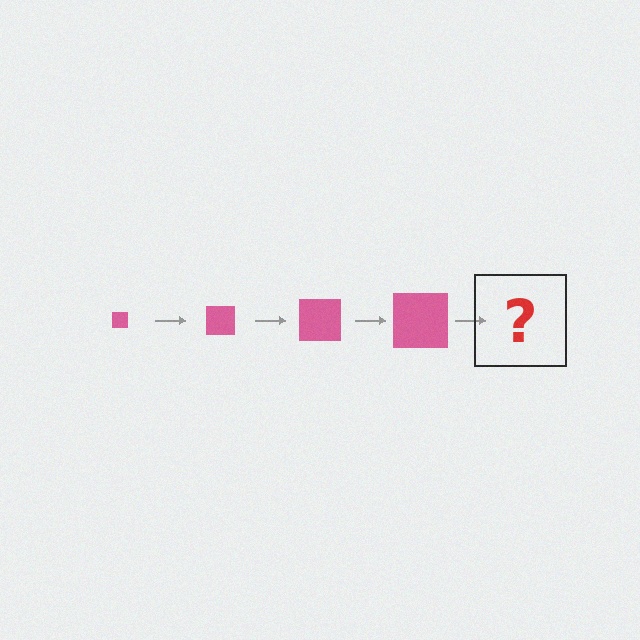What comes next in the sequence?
The next element should be a pink square, larger than the previous one.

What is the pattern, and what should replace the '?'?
The pattern is that the square gets progressively larger each step. The '?' should be a pink square, larger than the previous one.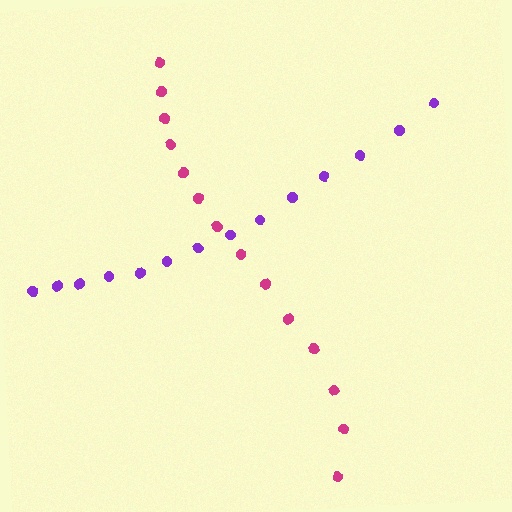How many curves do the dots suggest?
There are 2 distinct paths.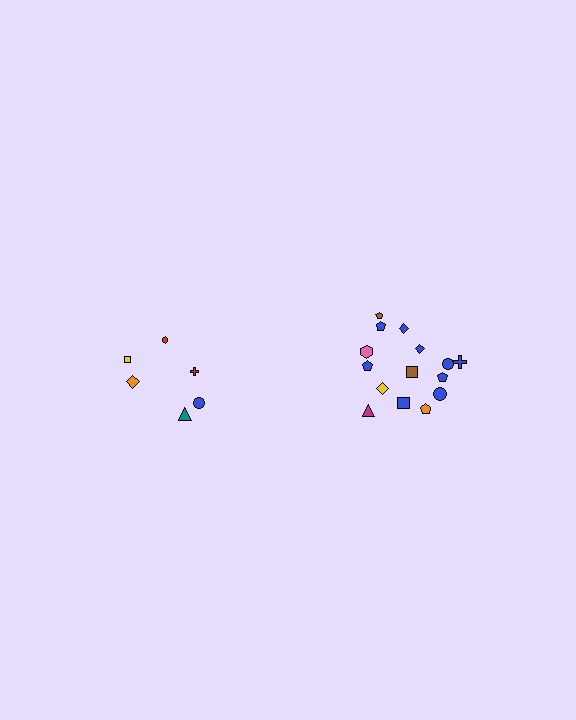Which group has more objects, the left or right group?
The right group.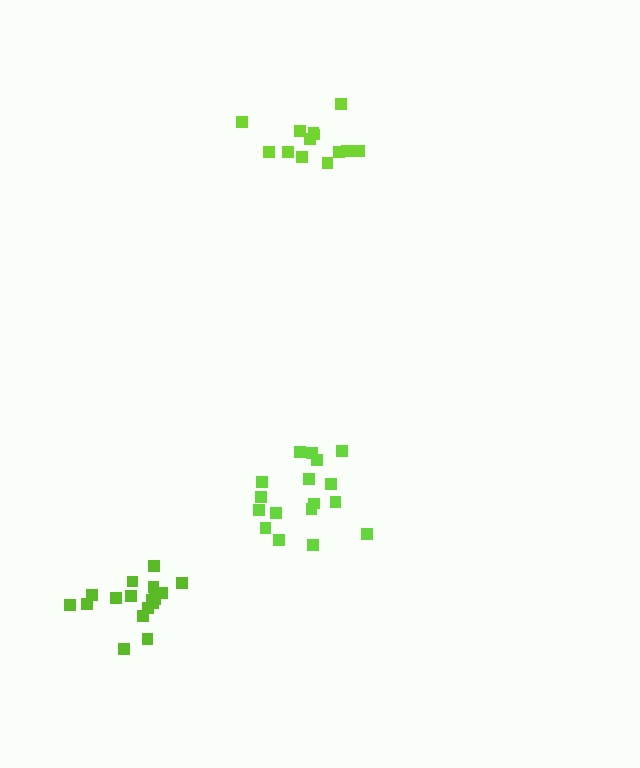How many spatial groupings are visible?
There are 3 spatial groupings.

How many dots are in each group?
Group 1: 17 dots, Group 2: 17 dots, Group 3: 14 dots (48 total).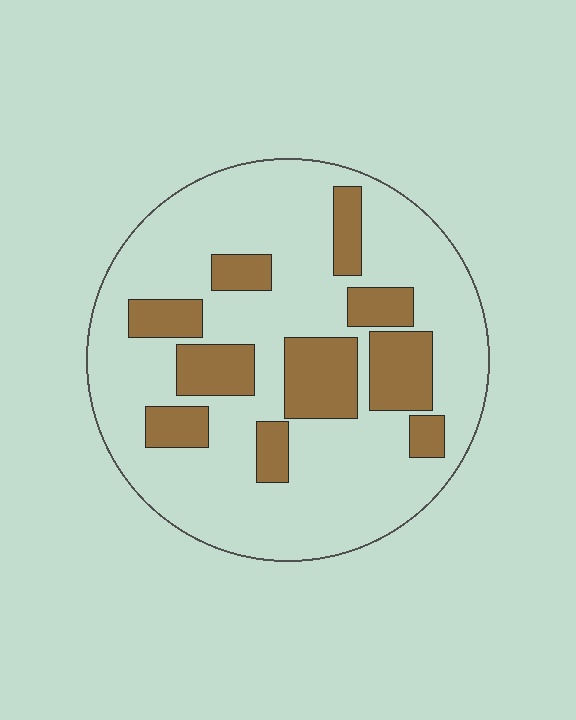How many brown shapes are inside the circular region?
10.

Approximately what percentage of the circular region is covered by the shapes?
Approximately 25%.